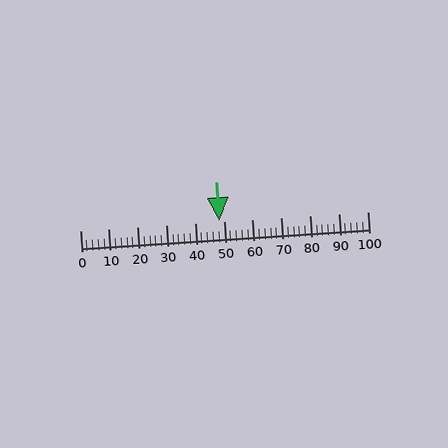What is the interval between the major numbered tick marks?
The major tick marks are spaced 10 units apart.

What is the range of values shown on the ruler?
The ruler shows values from 0 to 100.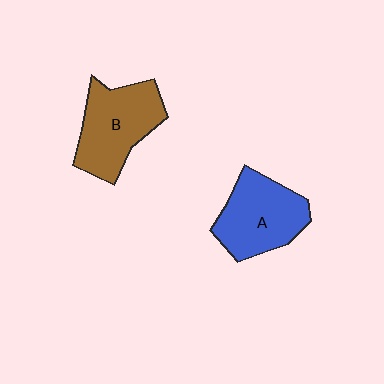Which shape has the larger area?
Shape B (brown).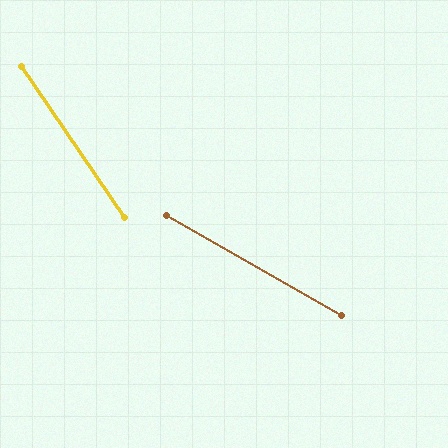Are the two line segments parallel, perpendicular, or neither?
Neither parallel nor perpendicular — they differ by about 26°.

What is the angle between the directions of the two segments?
Approximately 26 degrees.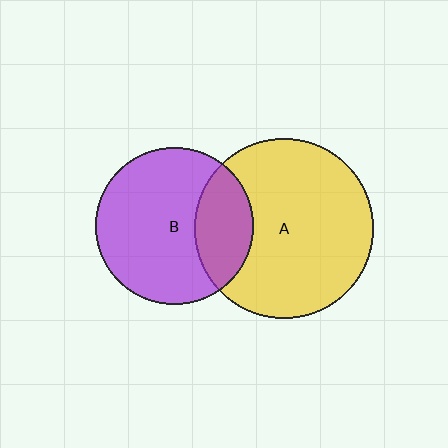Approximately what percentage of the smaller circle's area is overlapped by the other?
Approximately 25%.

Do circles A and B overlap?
Yes.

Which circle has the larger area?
Circle A (yellow).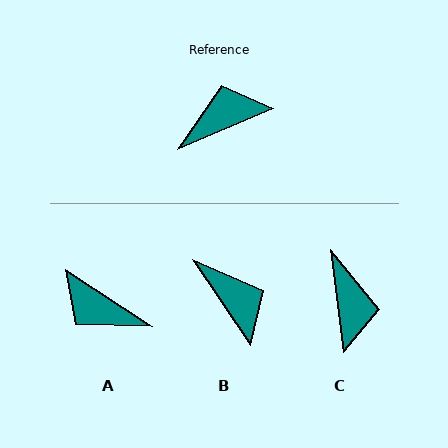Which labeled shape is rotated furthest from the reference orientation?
A, about 124 degrees away.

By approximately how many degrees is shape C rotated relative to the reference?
Approximately 106 degrees clockwise.